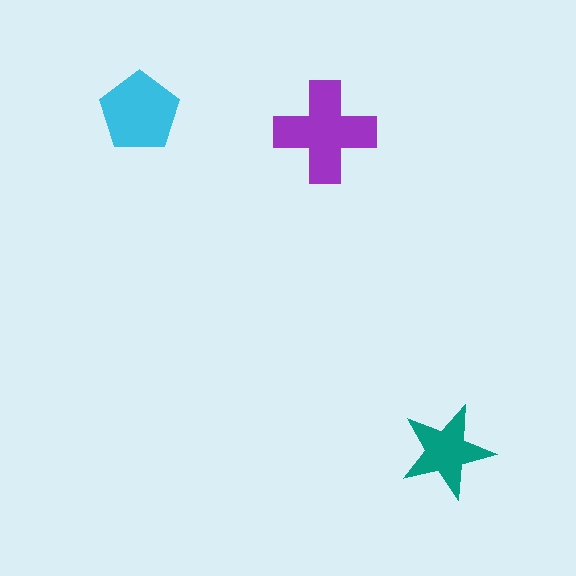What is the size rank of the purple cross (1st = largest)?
1st.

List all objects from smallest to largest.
The teal star, the cyan pentagon, the purple cross.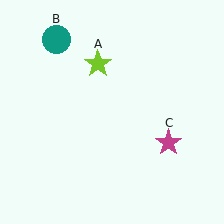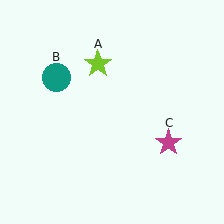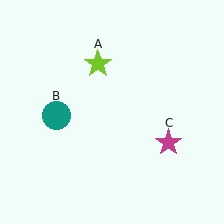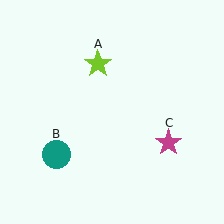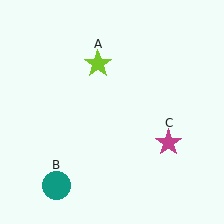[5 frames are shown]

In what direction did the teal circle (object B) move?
The teal circle (object B) moved down.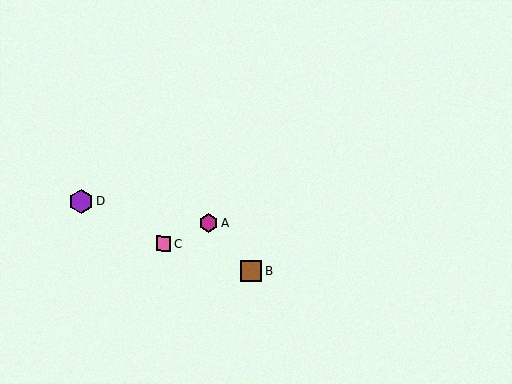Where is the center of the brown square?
The center of the brown square is at (251, 271).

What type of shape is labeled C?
Shape C is a pink square.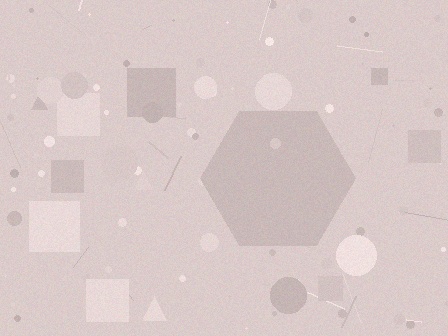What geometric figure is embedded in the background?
A hexagon is embedded in the background.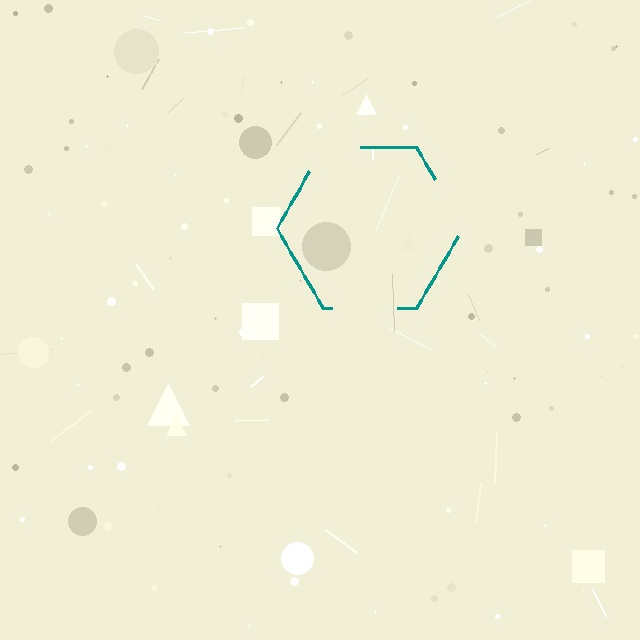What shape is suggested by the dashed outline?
The dashed outline suggests a hexagon.